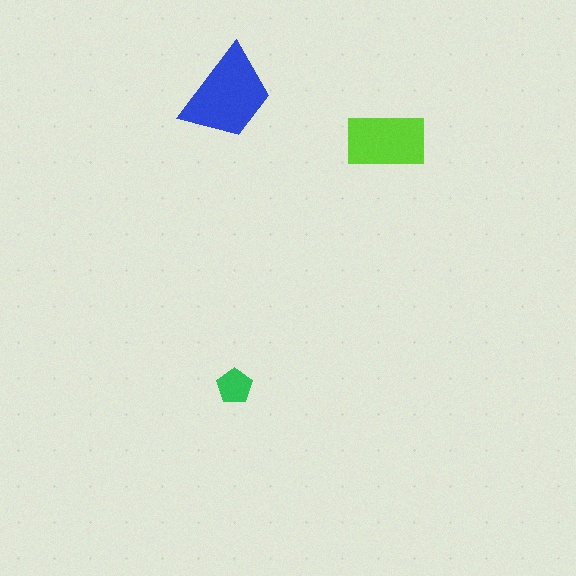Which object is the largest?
The blue trapezoid.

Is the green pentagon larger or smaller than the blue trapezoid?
Smaller.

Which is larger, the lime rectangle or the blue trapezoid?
The blue trapezoid.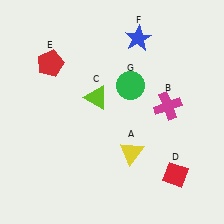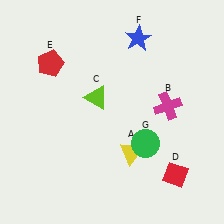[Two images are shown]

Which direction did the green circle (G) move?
The green circle (G) moved down.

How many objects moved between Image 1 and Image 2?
1 object moved between the two images.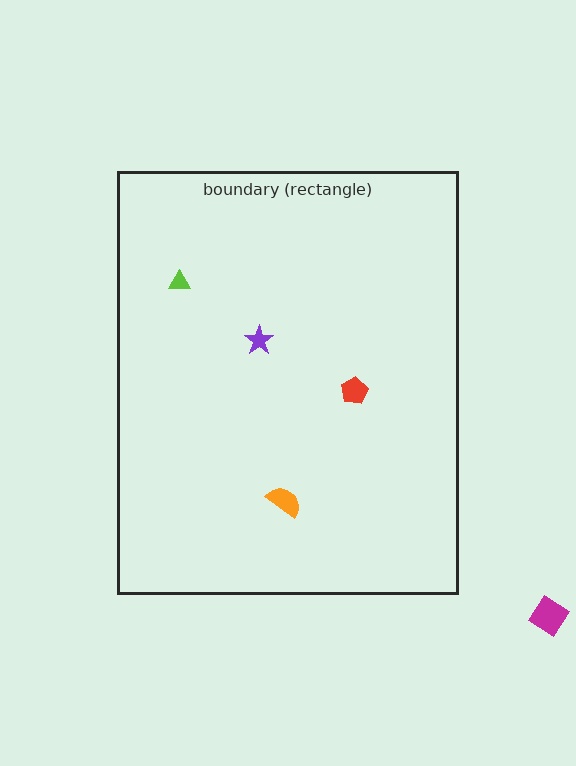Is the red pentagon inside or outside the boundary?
Inside.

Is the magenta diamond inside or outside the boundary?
Outside.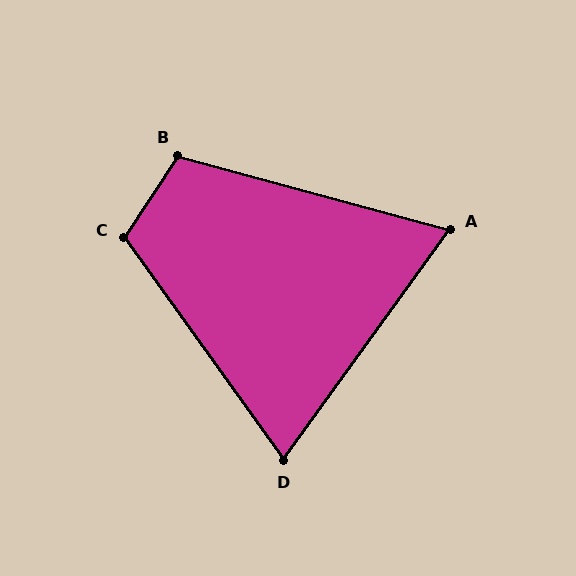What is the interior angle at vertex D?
Approximately 71 degrees (acute).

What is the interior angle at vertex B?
Approximately 109 degrees (obtuse).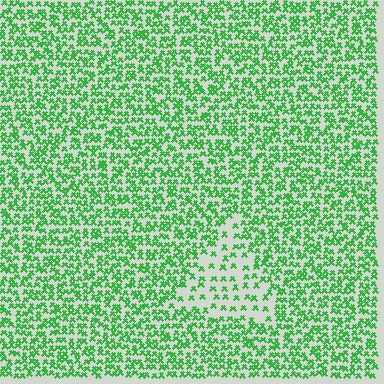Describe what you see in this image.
The image contains small green elements arranged at two different densities. A triangle-shaped region is visible where the elements are less densely packed than the surrounding area.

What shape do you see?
I see a triangle.